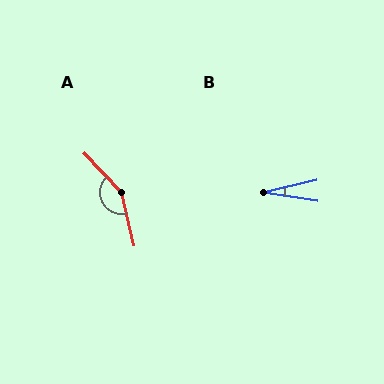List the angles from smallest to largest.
B (22°), A (149°).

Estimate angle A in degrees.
Approximately 149 degrees.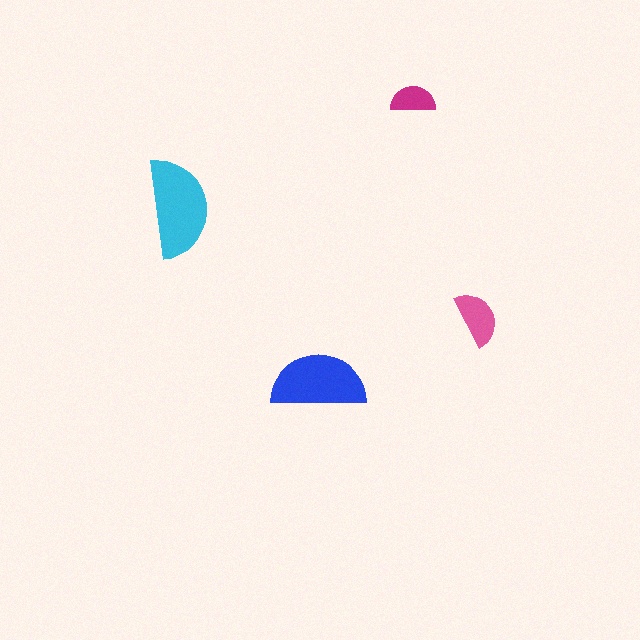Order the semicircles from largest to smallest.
the cyan one, the blue one, the pink one, the magenta one.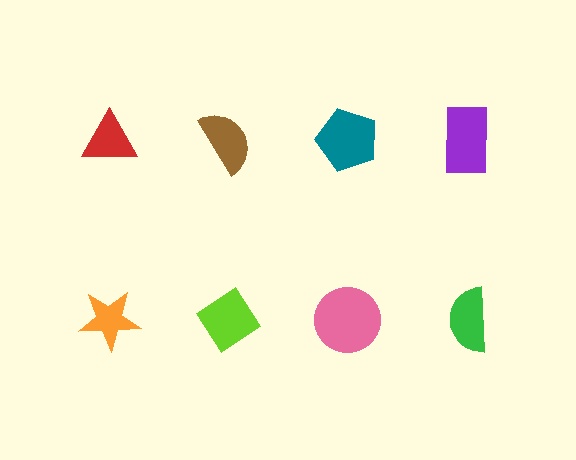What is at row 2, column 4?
A green semicircle.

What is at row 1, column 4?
A purple rectangle.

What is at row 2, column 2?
A lime diamond.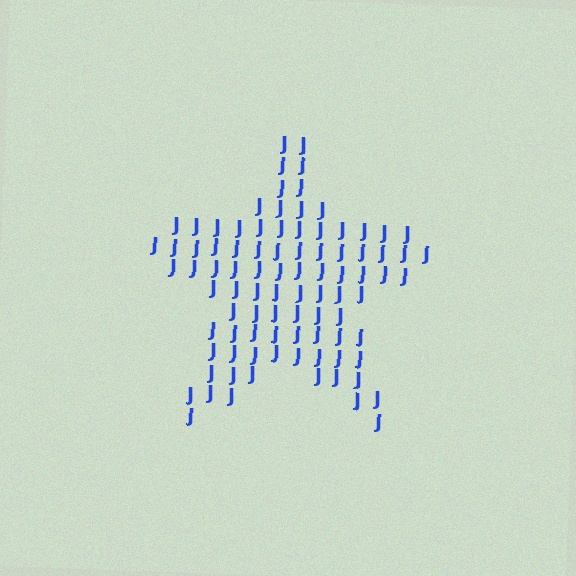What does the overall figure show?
The overall figure shows a star.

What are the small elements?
The small elements are letter J's.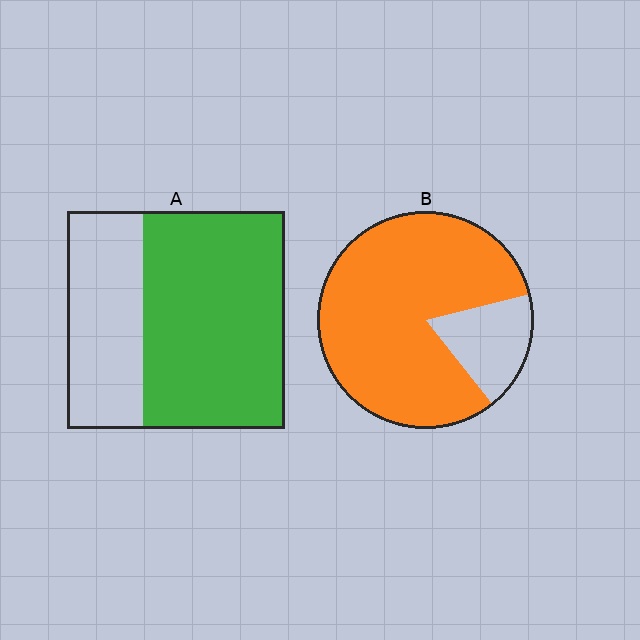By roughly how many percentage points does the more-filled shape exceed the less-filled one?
By roughly 15 percentage points (B over A).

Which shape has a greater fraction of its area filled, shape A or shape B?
Shape B.